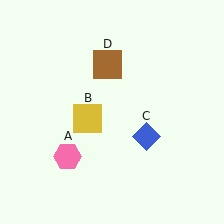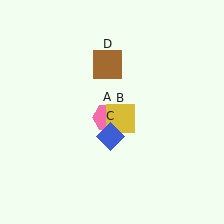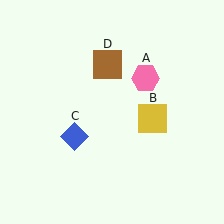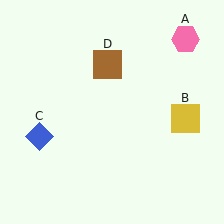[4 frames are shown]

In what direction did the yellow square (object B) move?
The yellow square (object B) moved right.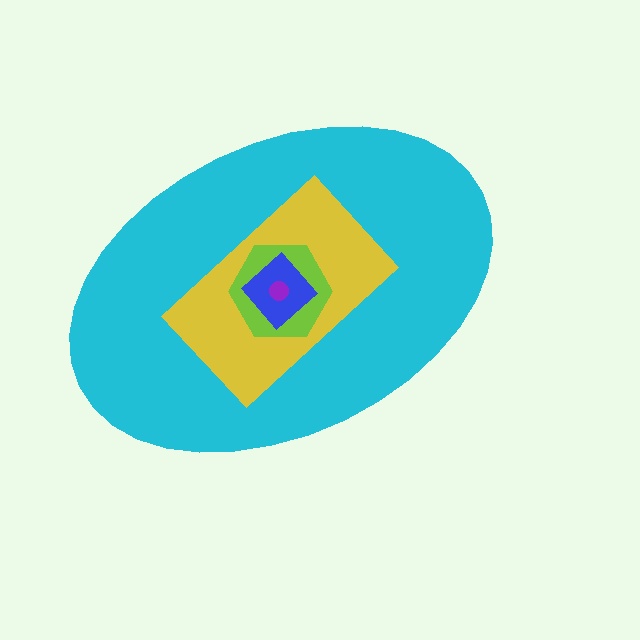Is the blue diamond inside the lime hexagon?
Yes.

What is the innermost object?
The purple circle.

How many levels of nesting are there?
5.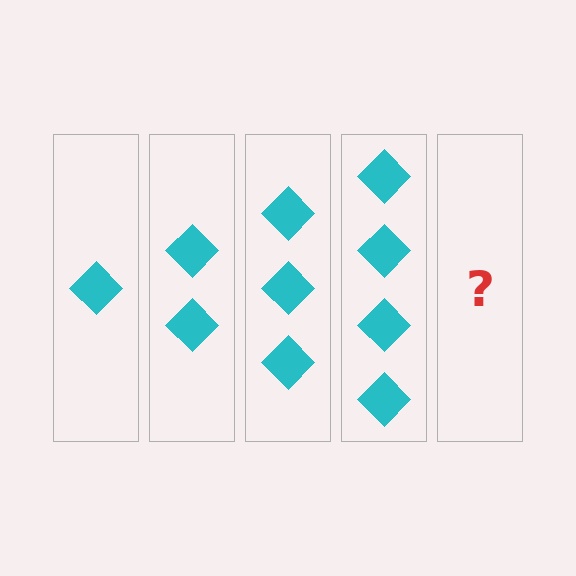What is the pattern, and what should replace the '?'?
The pattern is that each step adds one more diamond. The '?' should be 5 diamonds.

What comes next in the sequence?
The next element should be 5 diamonds.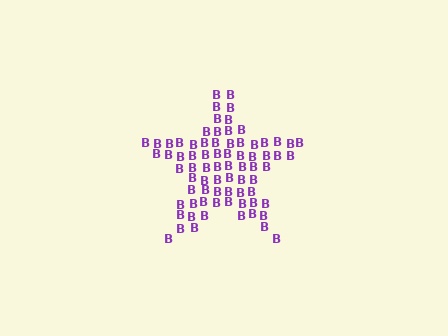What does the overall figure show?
The overall figure shows a star.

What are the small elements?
The small elements are letter B's.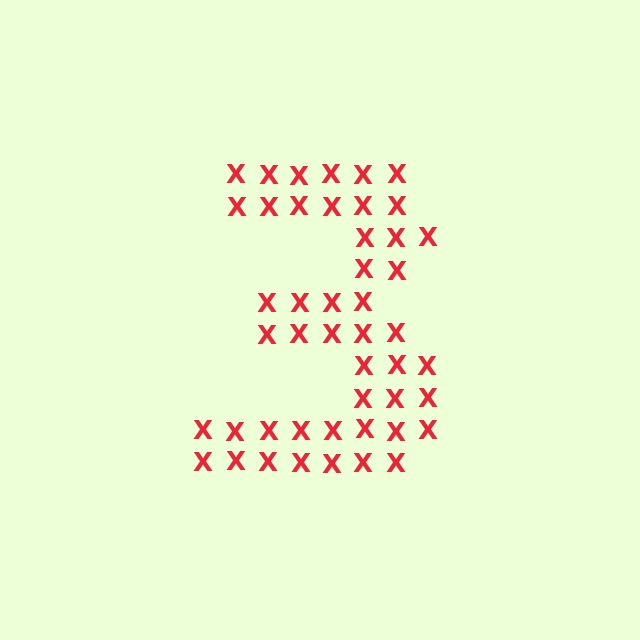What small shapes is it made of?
It is made of small letter X's.